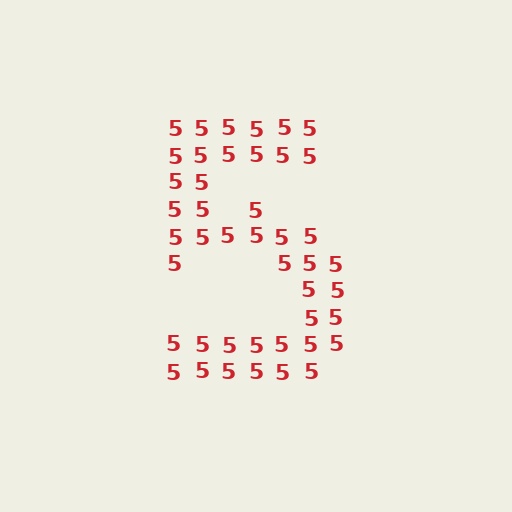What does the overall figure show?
The overall figure shows the digit 5.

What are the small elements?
The small elements are digit 5's.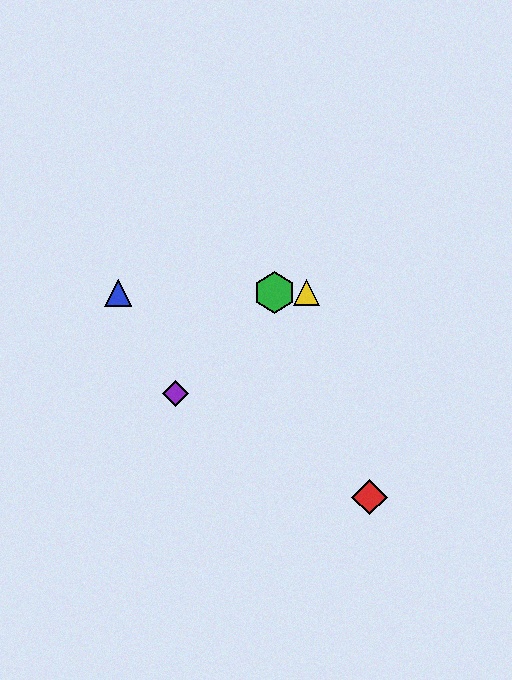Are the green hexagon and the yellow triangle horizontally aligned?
Yes, both are at y≈293.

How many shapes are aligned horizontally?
3 shapes (the blue triangle, the green hexagon, the yellow triangle) are aligned horizontally.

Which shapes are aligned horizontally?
The blue triangle, the green hexagon, the yellow triangle are aligned horizontally.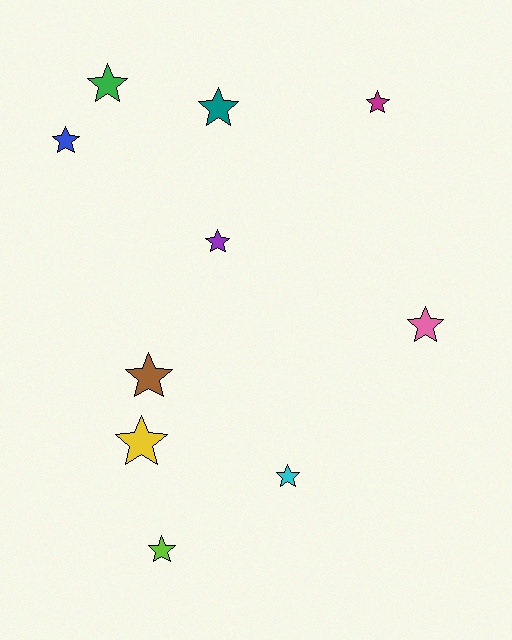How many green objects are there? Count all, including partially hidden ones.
There is 1 green object.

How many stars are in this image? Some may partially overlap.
There are 10 stars.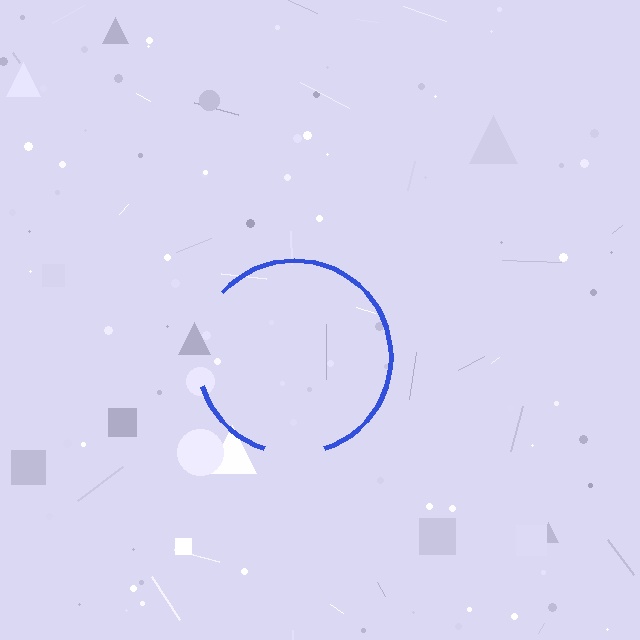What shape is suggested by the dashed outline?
The dashed outline suggests a circle.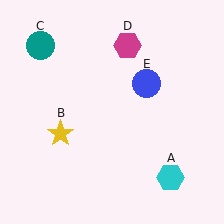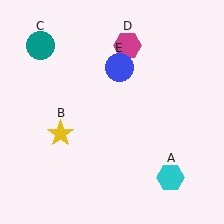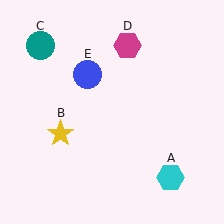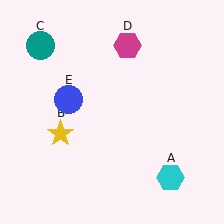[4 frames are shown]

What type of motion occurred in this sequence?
The blue circle (object E) rotated counterclockwise around the center of the scene.